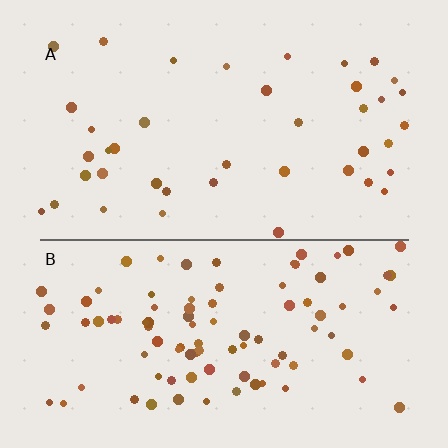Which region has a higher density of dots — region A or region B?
B (the bottom).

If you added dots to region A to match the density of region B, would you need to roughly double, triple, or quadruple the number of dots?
Approximately double.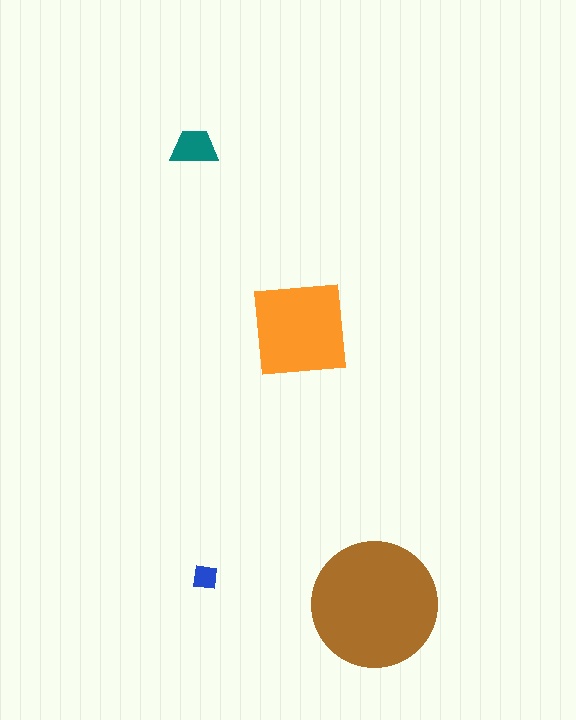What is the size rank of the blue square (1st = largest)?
4th.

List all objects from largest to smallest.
The brown circle, the orange square, the teal trapezoid, the blue square.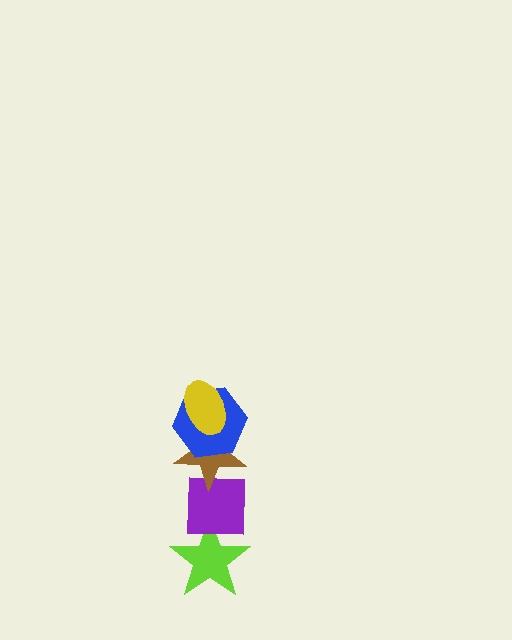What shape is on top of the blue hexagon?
The yellow ellipse is on top of the blue hexagon.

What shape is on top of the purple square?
The brown star is on top of the purple square.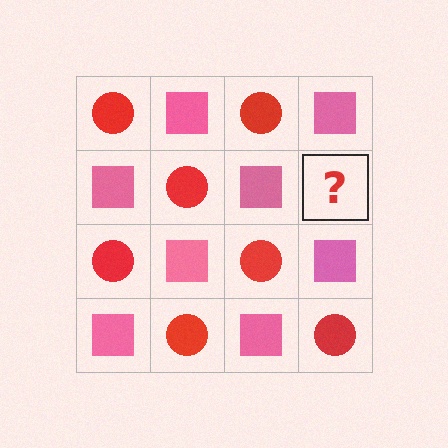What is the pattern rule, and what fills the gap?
The rule is that it alternates red circle and pink square in a checkerboard pattern. The gap should be filled with a red circle.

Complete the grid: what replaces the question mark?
The question mark should be replaced with a red circle.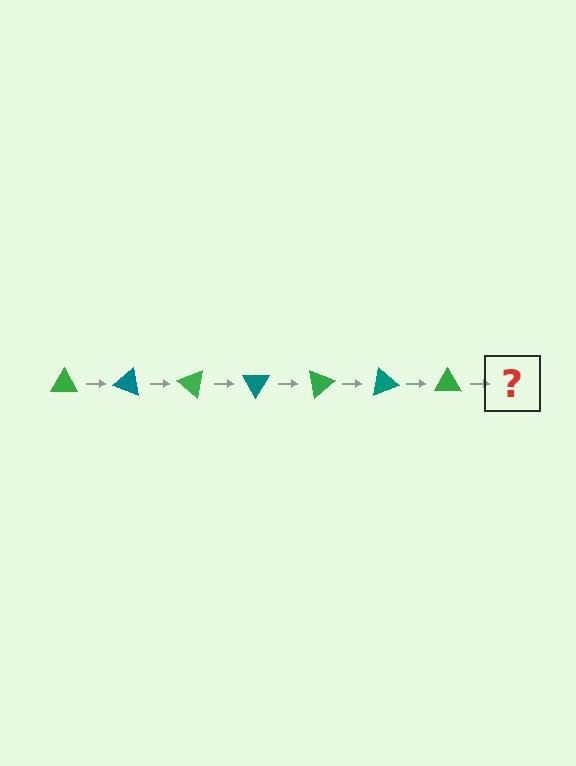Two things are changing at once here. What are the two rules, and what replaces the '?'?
The two rules are that it rotates 20 degrees each step and the color cycles through green and teal. The '?' should be a teal triangle, rotated 140 degrees from the start.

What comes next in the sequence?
The next element should be a teal triangle, rotated 140 degrees from the start.